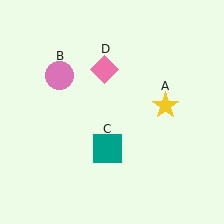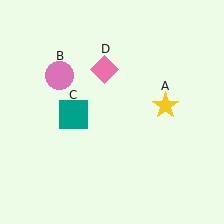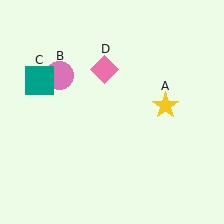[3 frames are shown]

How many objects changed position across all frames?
1 object changed position: teal square (object C).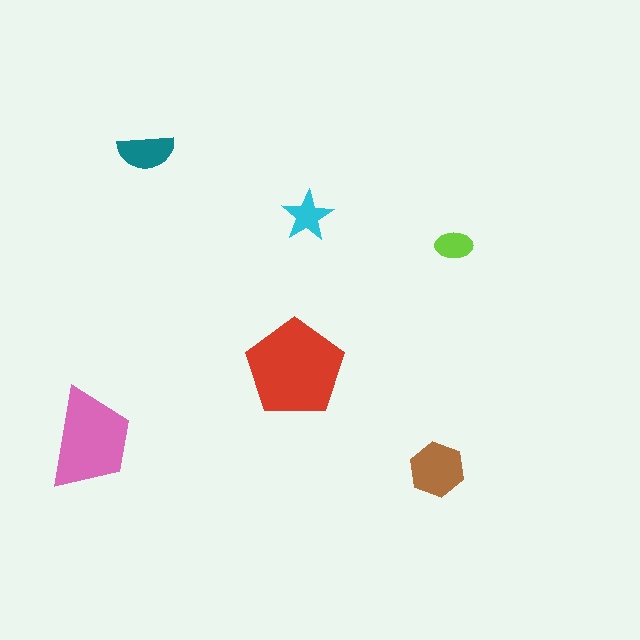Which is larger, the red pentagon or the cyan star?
The red pentagon.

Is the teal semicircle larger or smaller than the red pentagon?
Smaller.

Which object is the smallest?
The lime ellipse.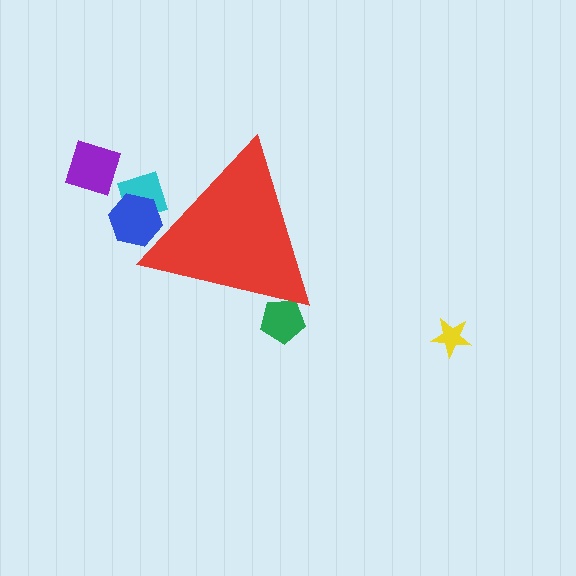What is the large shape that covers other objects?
A red triangle.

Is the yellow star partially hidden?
No, the yellow star is fully visible.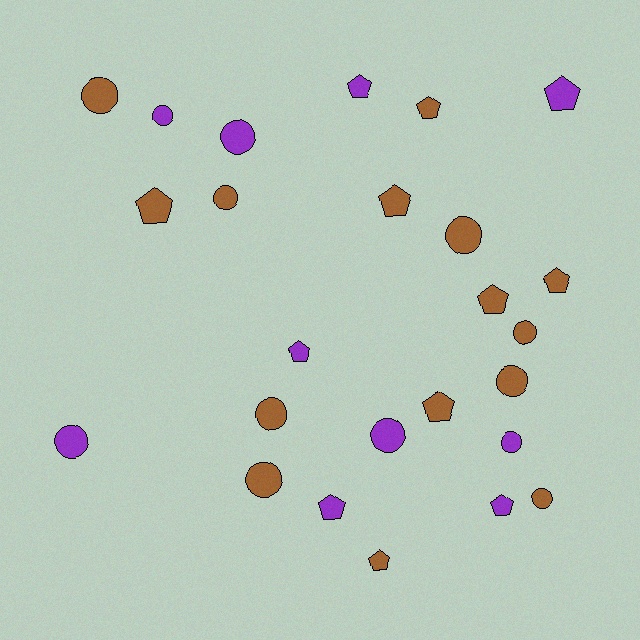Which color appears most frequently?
Brown, with 15 objects.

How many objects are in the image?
There are 25 objects.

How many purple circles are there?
There are 5 purple circles.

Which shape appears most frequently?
Circle, with 13 objects.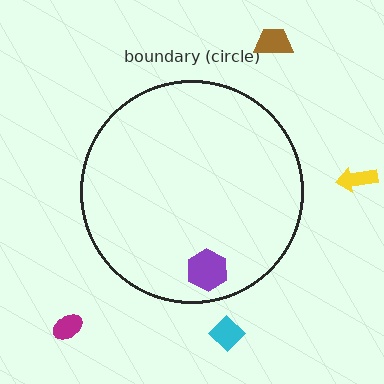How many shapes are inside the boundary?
1 inside, 4 outside.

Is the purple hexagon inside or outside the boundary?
Inside.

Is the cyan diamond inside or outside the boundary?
Outside.